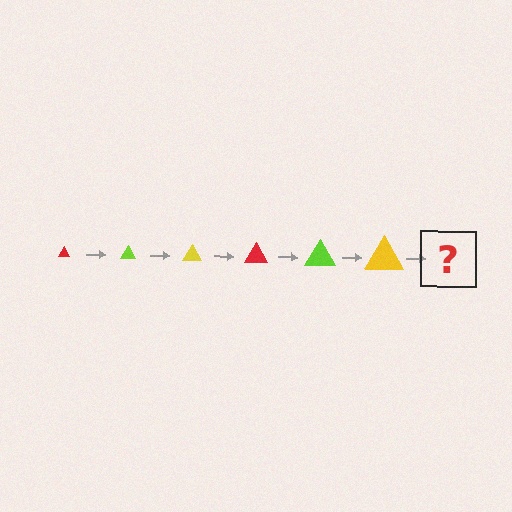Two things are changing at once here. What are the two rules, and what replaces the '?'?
The two rules are that the triangle grows larger each step and the color cycles through red, lime, and yellow. The '?' should be a red triangle, larger than the previous one.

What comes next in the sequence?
The next element should be a red triangle, larger than the previous one.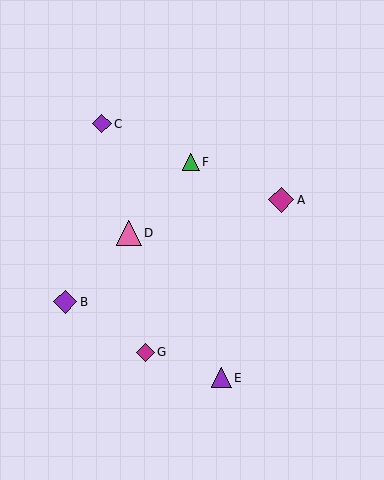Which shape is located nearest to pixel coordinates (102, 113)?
The purple diamond (labeled C) at (102, 124) is nearest to that location.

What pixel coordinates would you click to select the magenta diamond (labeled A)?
Click at (281, 200) to select the magenta diamond A.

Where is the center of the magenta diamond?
The center of the magenta diamond is at (145, 352).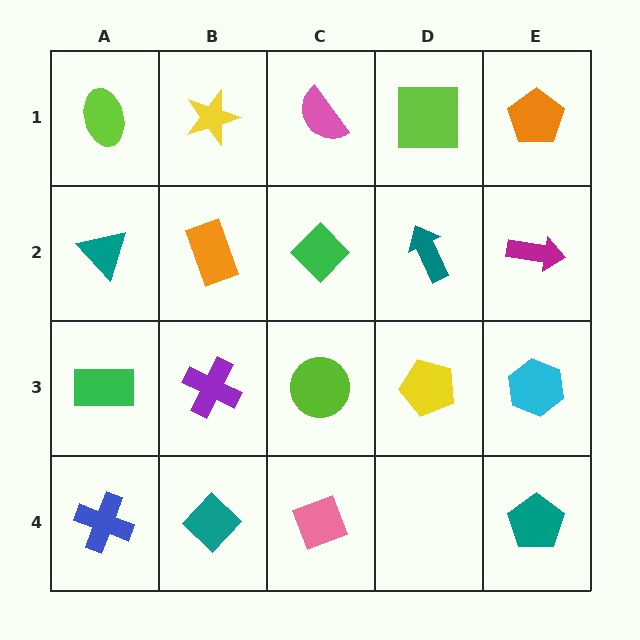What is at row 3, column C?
A lime circle.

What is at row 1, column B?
A yellow star.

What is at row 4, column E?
A teal pentagon.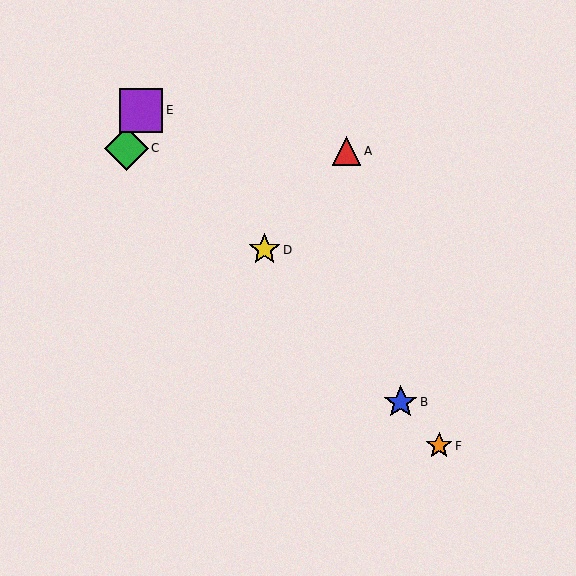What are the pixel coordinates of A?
Object A is at (347, 151).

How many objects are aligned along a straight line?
4 objects (B, D, E, F) are aligned along a straight line.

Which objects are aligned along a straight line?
Objects B, D, E, F are aligned along a straight line.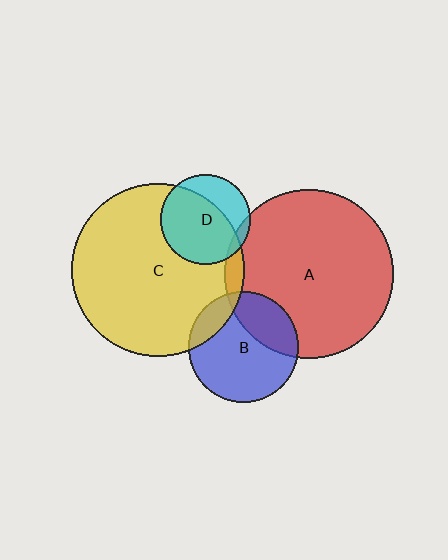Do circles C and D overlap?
Yes.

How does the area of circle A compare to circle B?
Approximately 2.4 times.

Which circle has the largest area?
Circle C (yellow).